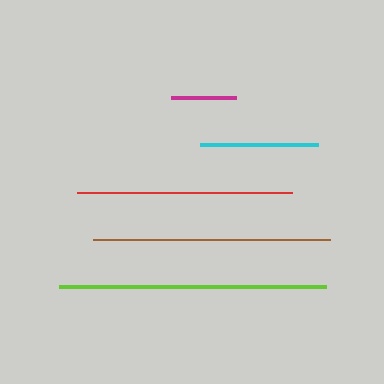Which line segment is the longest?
The lime line is the longest at approximately 266 pixels.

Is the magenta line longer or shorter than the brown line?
The brown line is longer than the magenta line.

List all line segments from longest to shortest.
From longest to shortest: lime, brown, red, cyan, magenta.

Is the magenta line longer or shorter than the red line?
The red line is longer than the magenta line.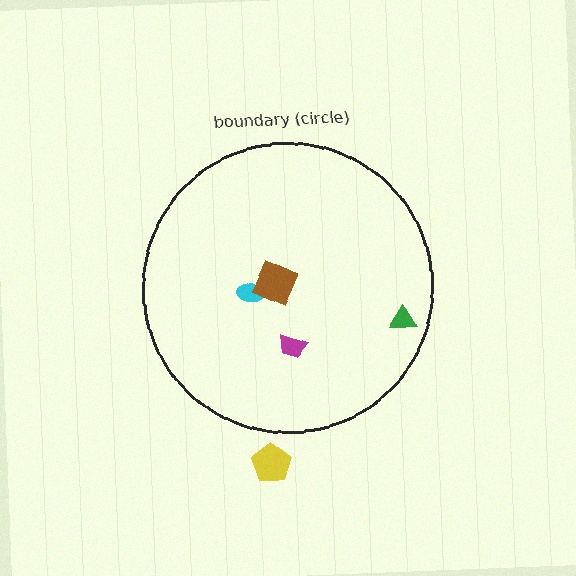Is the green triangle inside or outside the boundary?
Inside.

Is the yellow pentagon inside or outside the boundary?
Outside.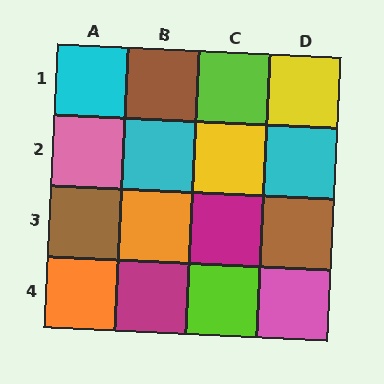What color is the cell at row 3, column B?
Orange.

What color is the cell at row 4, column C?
Lime.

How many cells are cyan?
3 cells are cyan.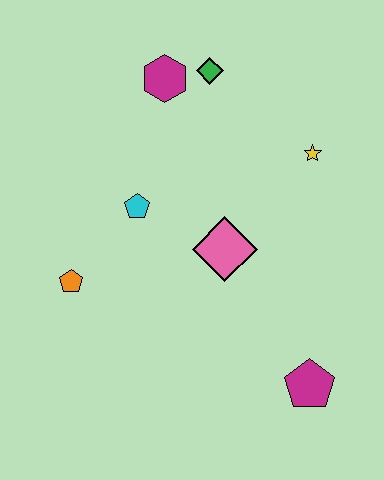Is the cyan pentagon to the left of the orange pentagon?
No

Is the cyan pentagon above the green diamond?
No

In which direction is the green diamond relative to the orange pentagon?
The green diamond is above the orange pentagon.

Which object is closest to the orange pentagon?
The cyan pentagon is closest to the orange pentagon.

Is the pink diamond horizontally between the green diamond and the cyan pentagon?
No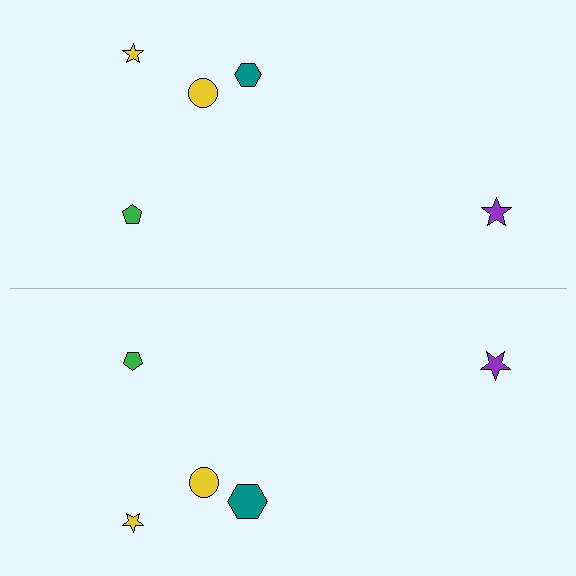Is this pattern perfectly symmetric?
No, the pattern is not perfectly symmetric. The teal hexagon on the bottom side has a different size than its mirror counterpart.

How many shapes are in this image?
There are 10 shapes in this image.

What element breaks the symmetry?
The teal hexagon on the bottom side has a different size than its mirror counterpart.